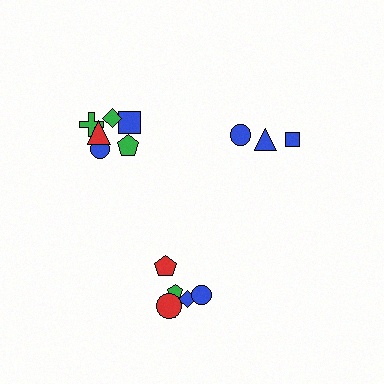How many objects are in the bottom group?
There are 6 objects.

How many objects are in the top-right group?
There are 3 objects.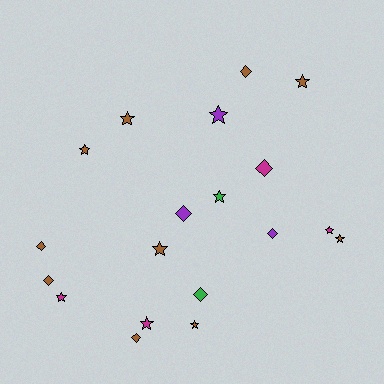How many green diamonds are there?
There is 1 green diamond.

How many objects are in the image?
There are 19 objects.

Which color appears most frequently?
Brown, with 10 objects.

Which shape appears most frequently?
Star, with 11 objects.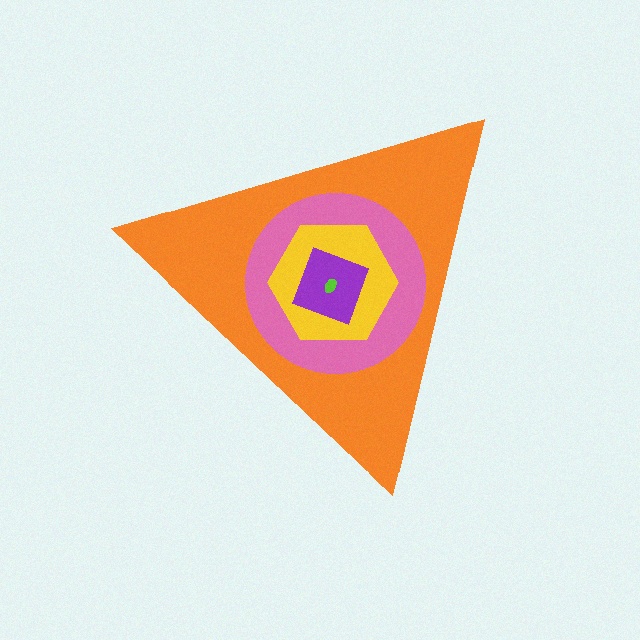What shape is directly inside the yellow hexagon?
The purple square.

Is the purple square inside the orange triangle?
Yes.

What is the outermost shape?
The orange triangle.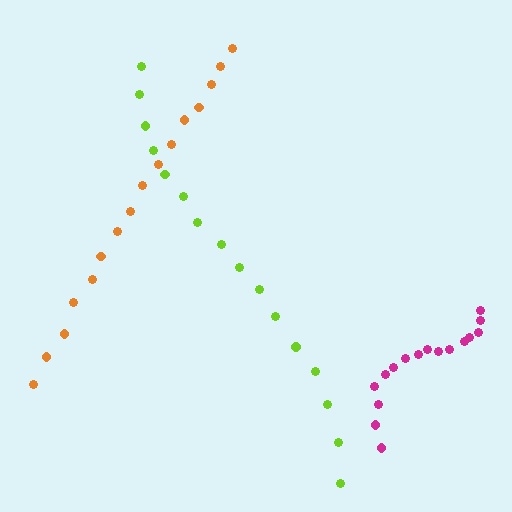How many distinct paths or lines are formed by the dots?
There are 3 distinct paths.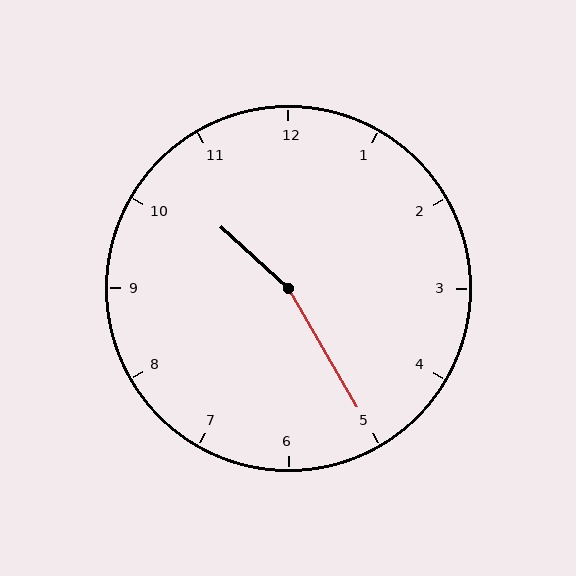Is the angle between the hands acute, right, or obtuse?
It is obtuse.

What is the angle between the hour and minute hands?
Approximately 162 degrees.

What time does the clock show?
10:25.